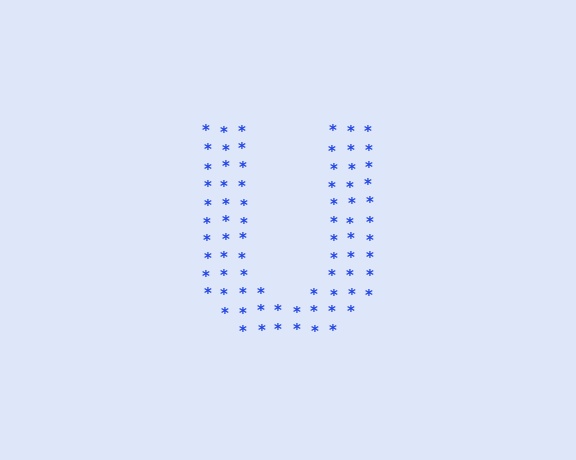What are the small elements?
The small elements are asterisks.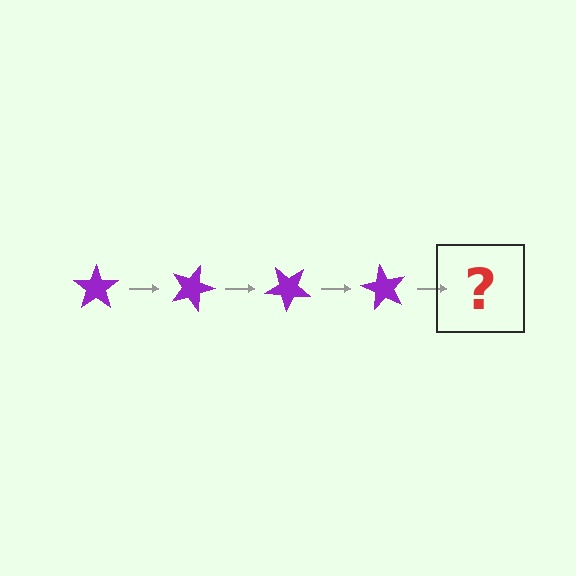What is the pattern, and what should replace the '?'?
The pattern is that the star rotates 20 degrees each step. The '?' should be a purple star rotated 80 degrees.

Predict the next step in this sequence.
The next step is a purple star rotated 80 degrees.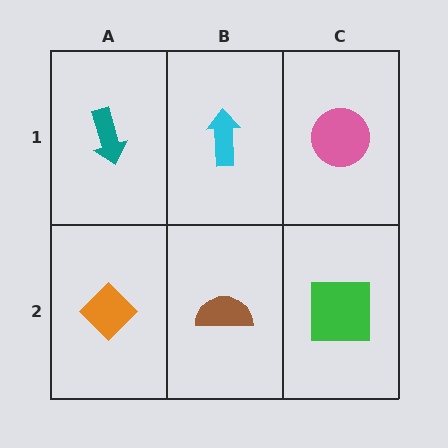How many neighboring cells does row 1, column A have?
2.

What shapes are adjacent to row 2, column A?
A teal arrow (row 1, column A), a brown semicircle (row 2, column B).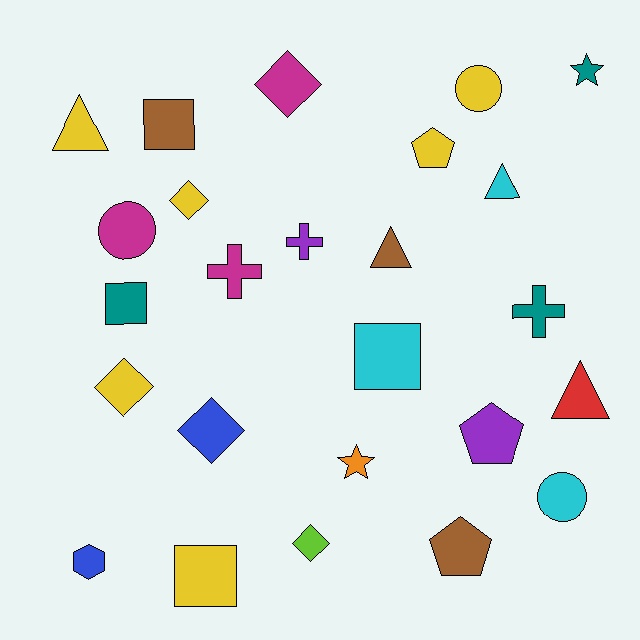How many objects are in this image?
There are 25 objects.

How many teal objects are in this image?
There are 3 teal objects.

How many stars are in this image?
There are 2 stars.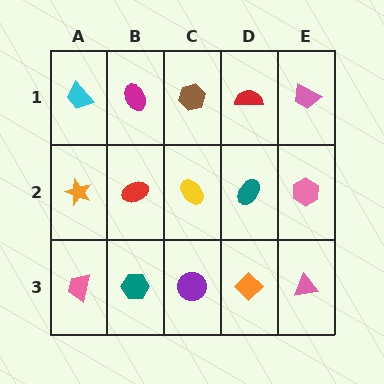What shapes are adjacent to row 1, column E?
A pink hexagon (row 2, column E), a red semicircle (row 1, column D).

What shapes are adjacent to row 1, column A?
An orange star (row 2, column A), a magenta ellipse (row 1, column B).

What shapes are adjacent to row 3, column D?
A teal ellipse (row 2, column D), a purple circle (row 3, column C), a pink triangle (row 3, column E).